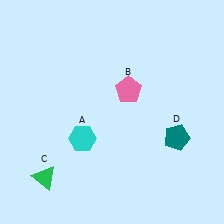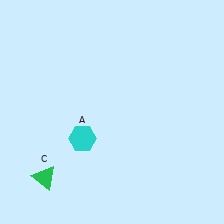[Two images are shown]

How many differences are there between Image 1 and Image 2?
There are 2 differences between the two images.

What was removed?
The teal pentagon (D), the pink pentagon (B) were removed in Image 2.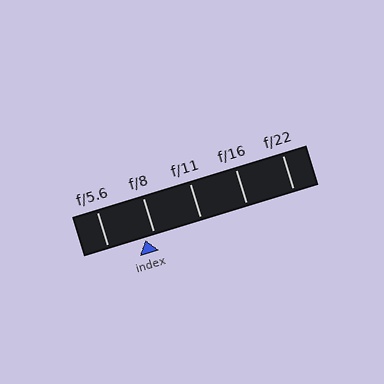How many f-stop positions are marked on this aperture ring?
There are 5 f-stop positions marked.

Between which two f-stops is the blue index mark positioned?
The index mark is between f/5.6 and f/8.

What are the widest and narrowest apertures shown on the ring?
The widest aperture shown is f/5.6 and the narrowest is f/22.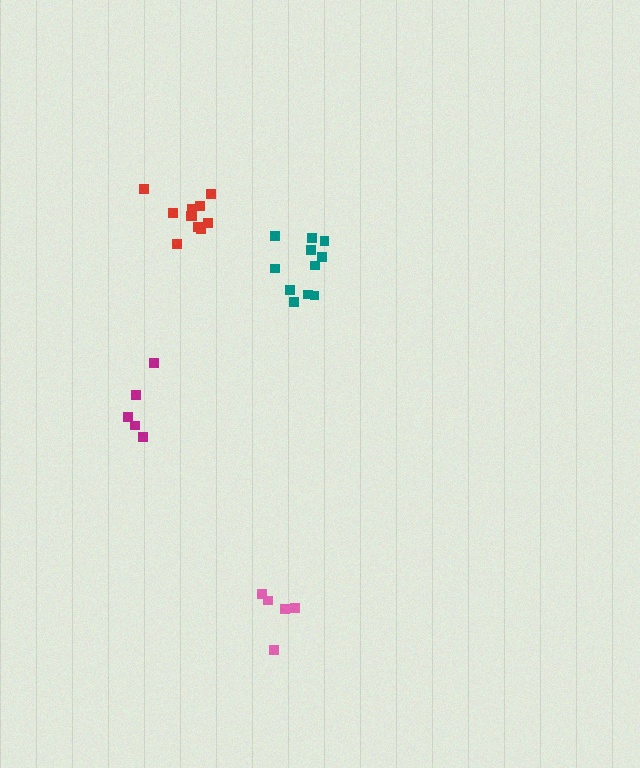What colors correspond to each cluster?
The clusters are colored: teal, magenta, red, pink.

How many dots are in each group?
Group 1: 11 dots, Group 2: 5 dots, Group 3: 11 dots, Group 4: 5 dots (32 total).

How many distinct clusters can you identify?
There are 4 distinct clusters.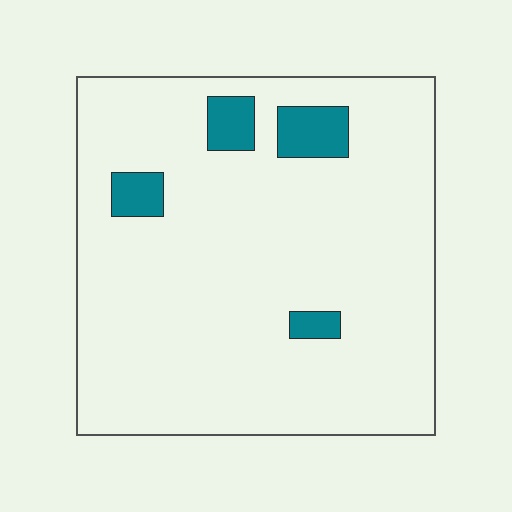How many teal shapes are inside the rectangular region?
4.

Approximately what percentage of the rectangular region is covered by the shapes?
Approximately 10%.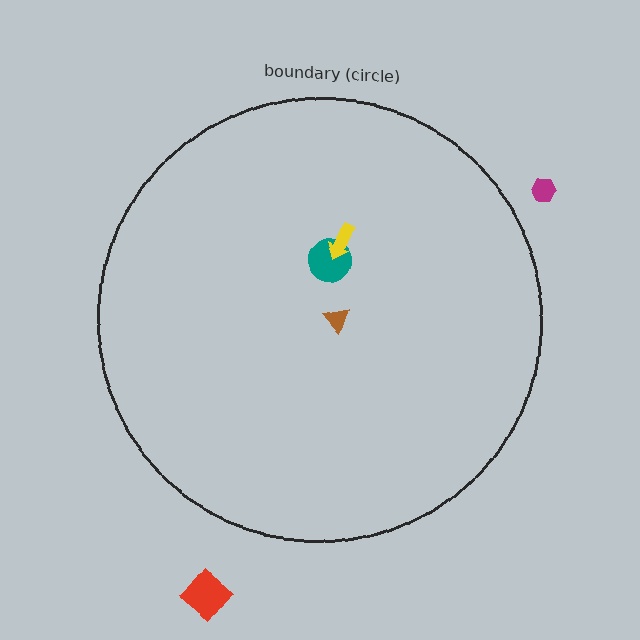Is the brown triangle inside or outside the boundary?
Inside.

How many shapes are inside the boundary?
3 inside, 2 outside.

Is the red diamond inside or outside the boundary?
Outside.